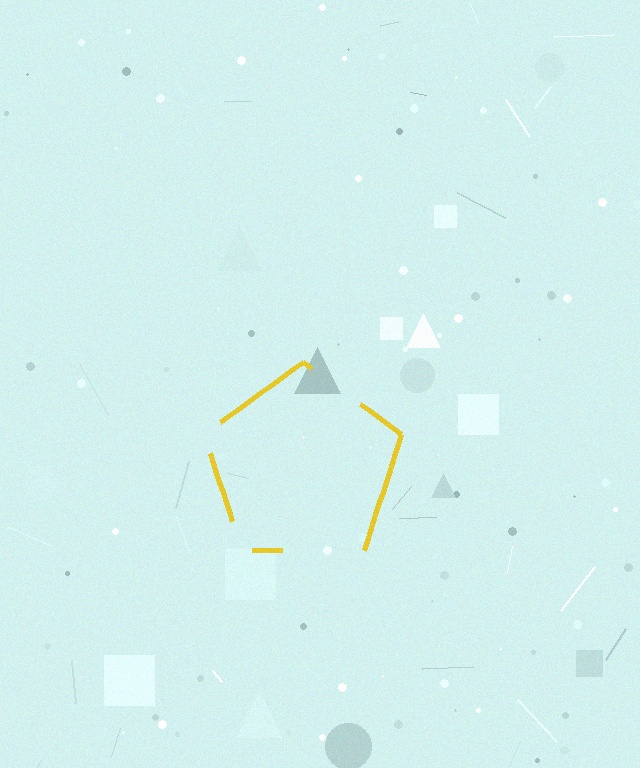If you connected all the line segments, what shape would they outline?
They would outline a pentagon.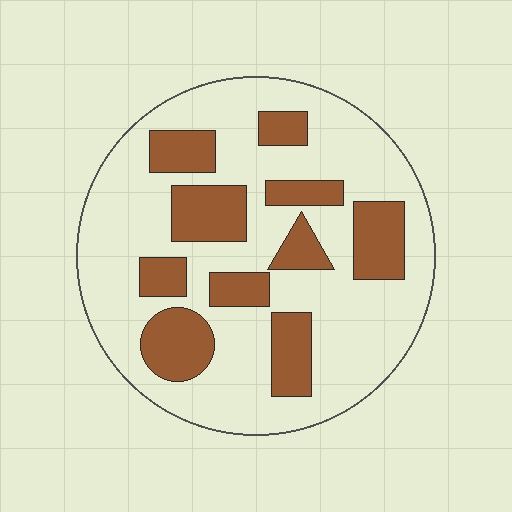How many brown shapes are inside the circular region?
10.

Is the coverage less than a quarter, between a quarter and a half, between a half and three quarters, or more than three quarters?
Between a quarter and a half.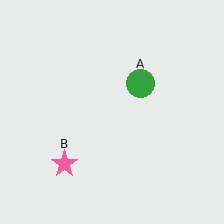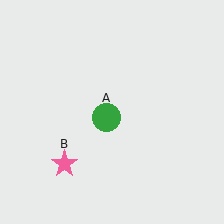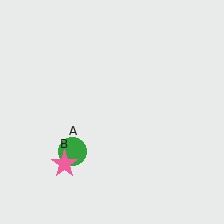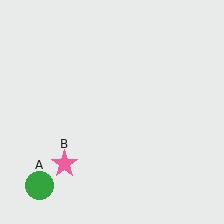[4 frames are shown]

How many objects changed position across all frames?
1 object changed position: green circle (object A).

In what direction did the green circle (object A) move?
The green circle (object A) moved down and to the left.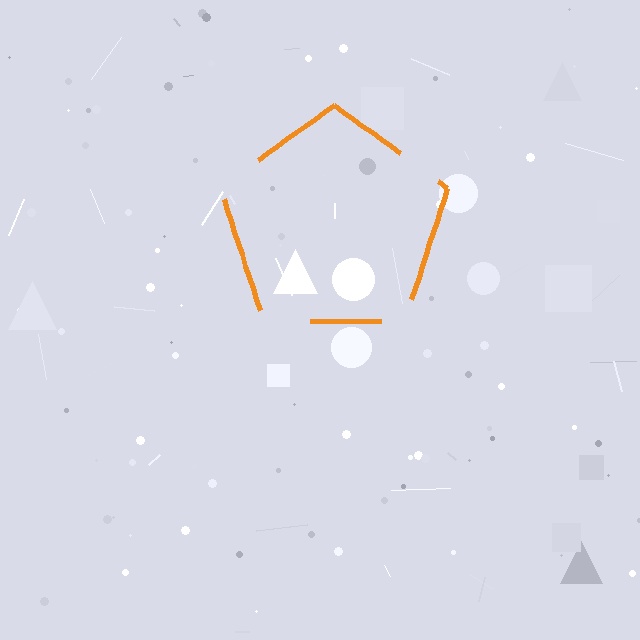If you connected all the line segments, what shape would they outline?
They would outline a pentagon.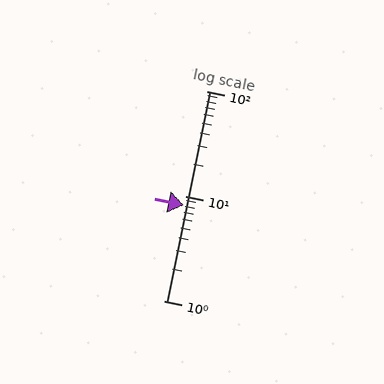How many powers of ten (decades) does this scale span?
The scale spans 2 decades, from 1 to 100.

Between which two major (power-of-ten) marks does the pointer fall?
The pointer is between 1 and 10.